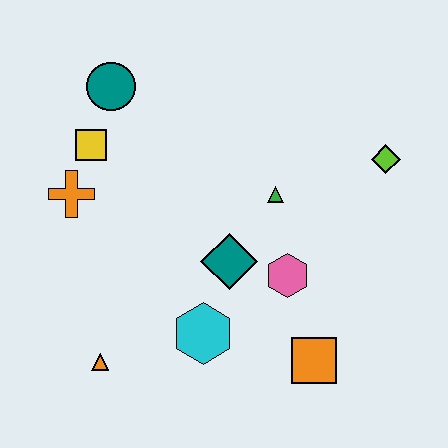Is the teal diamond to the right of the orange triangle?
Yes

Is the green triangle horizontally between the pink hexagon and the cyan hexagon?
Yes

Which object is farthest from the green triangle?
The orange triangle is farthest from the green triangle.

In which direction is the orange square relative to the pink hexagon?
The orange square is below the pink hexagon.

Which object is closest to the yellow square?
The orange cross is closest to the yellow square.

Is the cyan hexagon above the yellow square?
No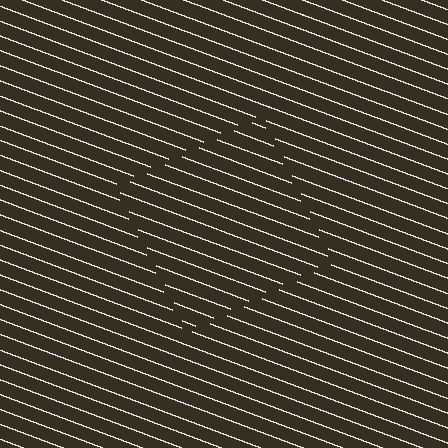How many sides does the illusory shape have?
4 sides — the line-ends trace a square.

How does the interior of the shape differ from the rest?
The interior of the shape contains the same grating, shifted by half a period — the contour is defined by the phase discontinuity where line-ends from the inner and outer gratings abut.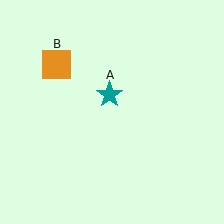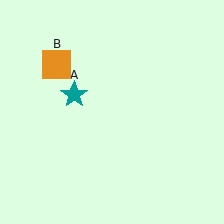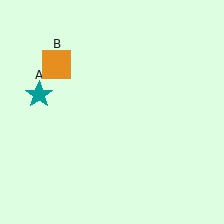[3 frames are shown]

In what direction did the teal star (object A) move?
The teal star (object A) moved left.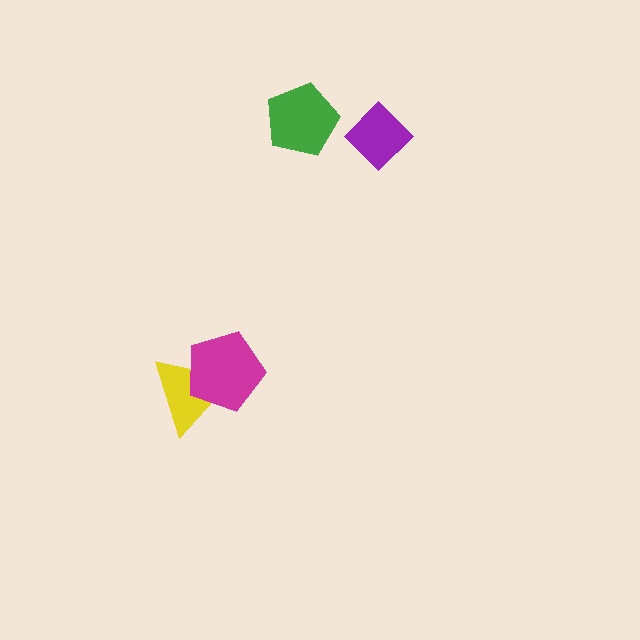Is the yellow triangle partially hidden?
Yes, it is partially covered by another shape.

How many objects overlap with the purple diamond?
0 objects overlap with the purple diamond.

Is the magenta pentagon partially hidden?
No, no other shape covers it.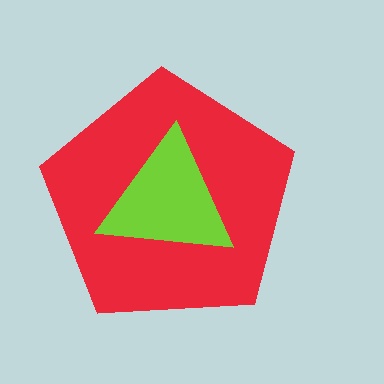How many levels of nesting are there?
2.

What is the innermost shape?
The lime triangle.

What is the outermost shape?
The red pentagon.